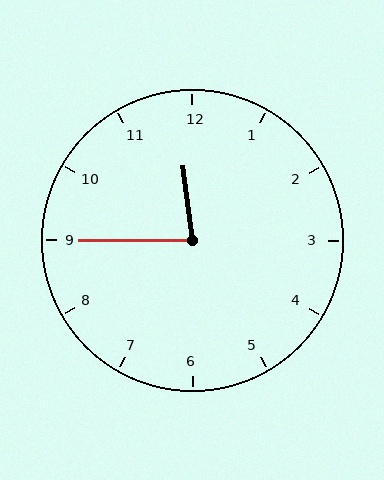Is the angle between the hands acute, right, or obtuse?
It is acute.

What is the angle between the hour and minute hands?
Approximately 82 degrees.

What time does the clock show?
11:45.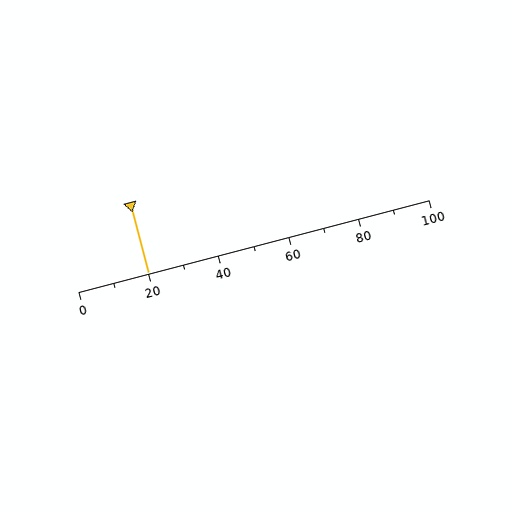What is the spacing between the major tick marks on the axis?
The major ticks are spaced 20 apart.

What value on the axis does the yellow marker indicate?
The marker indicates approximately 20.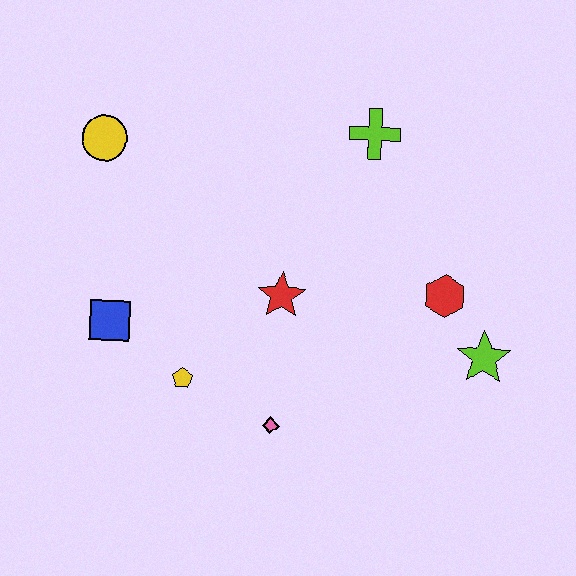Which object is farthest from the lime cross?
The blue square is farthest from the lime cross.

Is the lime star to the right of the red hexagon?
Yes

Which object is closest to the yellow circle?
The blue square is closest to the yellow circle.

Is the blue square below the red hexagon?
Yes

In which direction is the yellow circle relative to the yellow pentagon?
The yellow circle is above the yellow pentagon.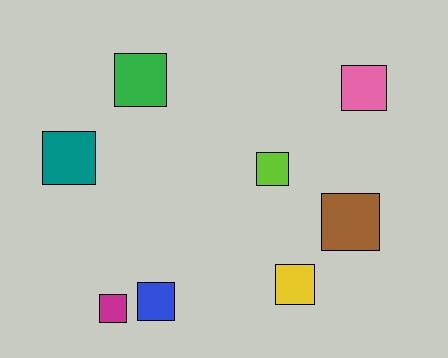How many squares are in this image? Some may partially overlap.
There are 8 squares.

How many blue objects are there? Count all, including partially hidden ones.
There is 1 blue object.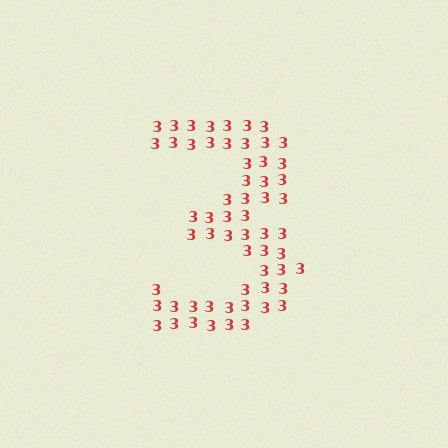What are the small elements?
The small elements are digit 3's.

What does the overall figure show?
The overall figure shows the digit 3.